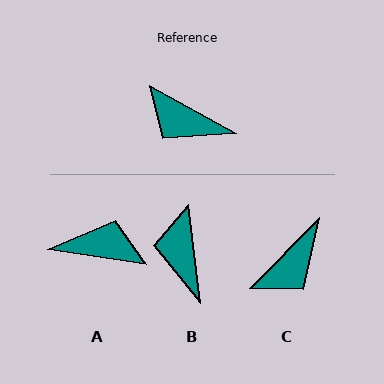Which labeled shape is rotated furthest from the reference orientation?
A, about 160 degrees away.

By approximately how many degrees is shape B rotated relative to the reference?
Approximately 54 degrees clockwise.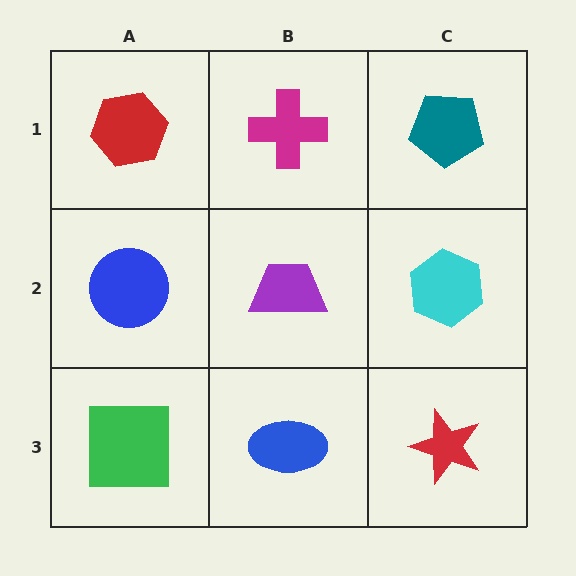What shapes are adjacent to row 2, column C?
A teal pentagon (row 1, column C), a red star (row 3, column C), a purple trapezoid (row 2, column B).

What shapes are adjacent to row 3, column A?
A blue circle (row 2, column A), a blue ellipse (row 3, column B).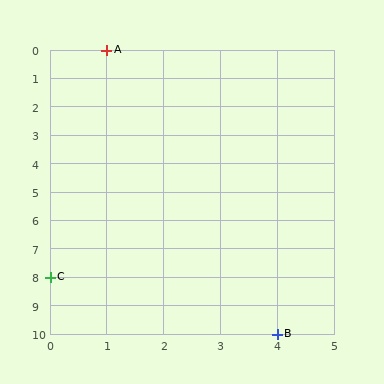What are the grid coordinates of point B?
Point B is at grid coordinates (4, 10).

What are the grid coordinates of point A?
Point A is at grid coordinates (1, 0).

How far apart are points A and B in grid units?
Points A and B are 3 columns and 10 rows apart (about 10.4 grid units diagonally).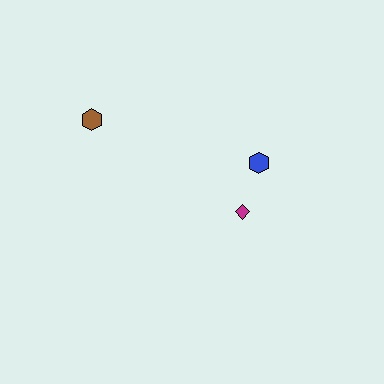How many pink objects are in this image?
There are no pink objects.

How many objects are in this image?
There are 3 objects.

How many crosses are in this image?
There are no crosses.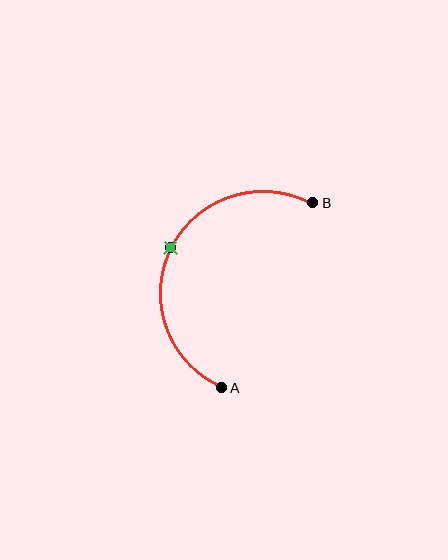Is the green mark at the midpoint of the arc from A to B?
Yes. The green mark lies on the arc at equal arc-length from both A and B — it is the arc midpoint.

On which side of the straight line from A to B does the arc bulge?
The arc bulges to the left of the straight line connecting A and B.